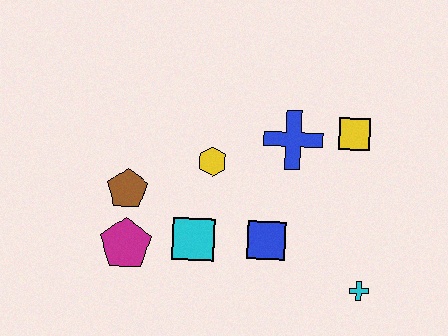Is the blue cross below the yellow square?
Yes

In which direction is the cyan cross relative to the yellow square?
The cyan cross is below the yellow square.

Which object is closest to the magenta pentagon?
The brown pentagon is closest to the magenta pentagon.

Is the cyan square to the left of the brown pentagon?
No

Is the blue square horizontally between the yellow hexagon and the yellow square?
Yes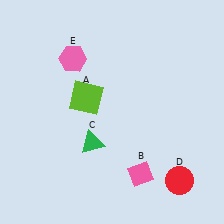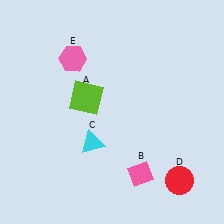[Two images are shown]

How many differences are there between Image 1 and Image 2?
There is 1 difference between the two images.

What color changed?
The triangle (C) changed from green in Image 1 to cyan in Image 2.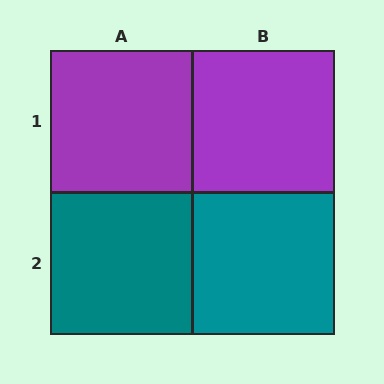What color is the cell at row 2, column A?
Teal.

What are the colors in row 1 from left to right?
Purple, purple.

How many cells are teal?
2 cells are teal.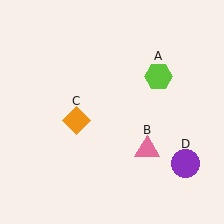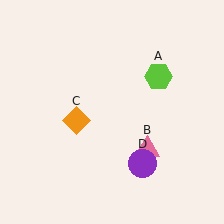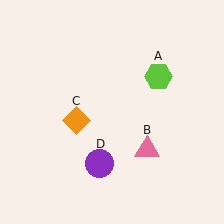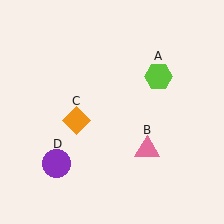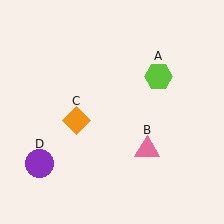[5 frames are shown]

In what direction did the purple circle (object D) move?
The purple circle (object D) moved left.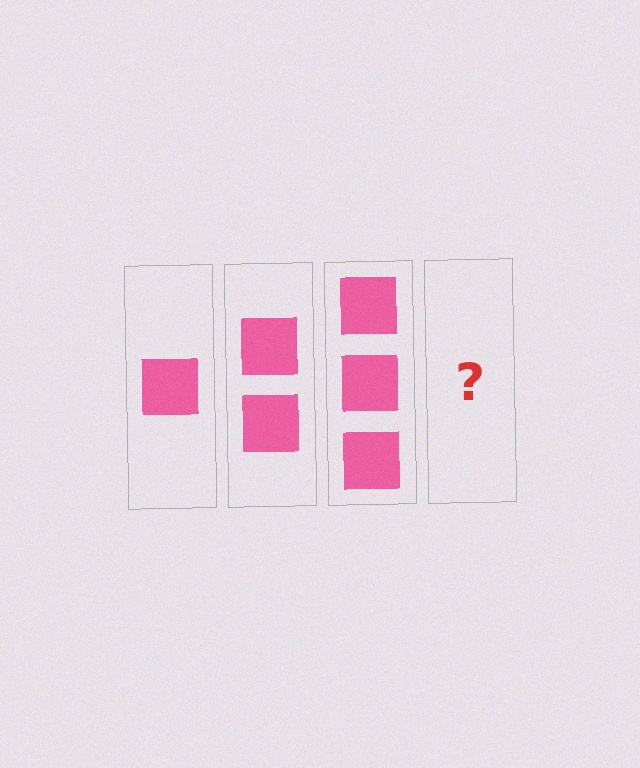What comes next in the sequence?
The next element should be 4 squares.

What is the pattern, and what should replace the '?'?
The pattern is that each step adds one more square. The '?' should be 4 squares.